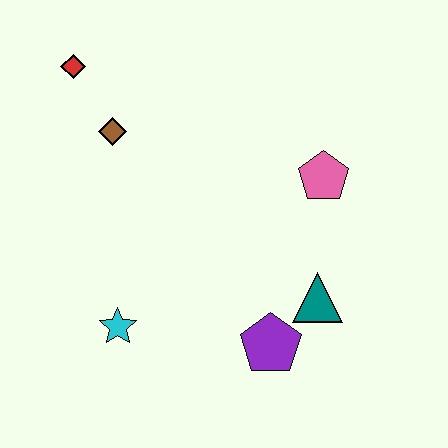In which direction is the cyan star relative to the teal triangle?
The cyan star is to the left of the teal triangle.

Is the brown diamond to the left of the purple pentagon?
Yes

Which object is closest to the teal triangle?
The purple pentagon is closest to the teal triangle.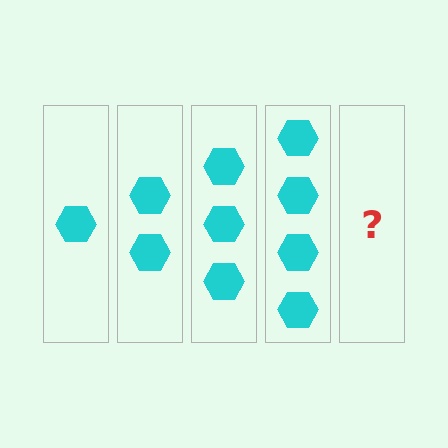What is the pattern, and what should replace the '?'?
The pattern is that each step adds one more hexagon. The '?' should be 5 hexagons.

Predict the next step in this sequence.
The next step is 5 hexagons.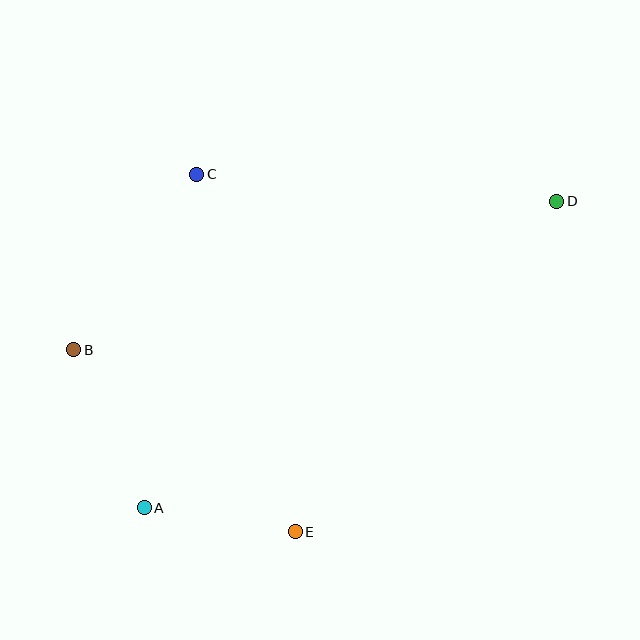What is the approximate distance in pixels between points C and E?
The distance between C and E is approximately 371 pixels.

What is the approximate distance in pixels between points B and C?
The distance between B and C is approximately 214 pixels.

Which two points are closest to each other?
Points A and E are closest to each other.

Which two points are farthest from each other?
Points A and D are farthest from each other.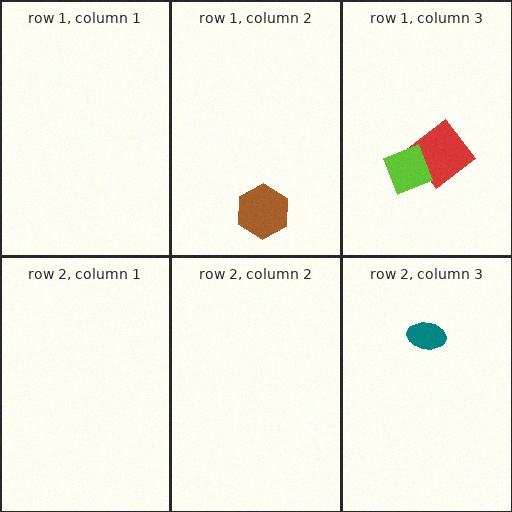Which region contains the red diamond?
The row 1, column 3 region.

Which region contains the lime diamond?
The row 1, column 3 region.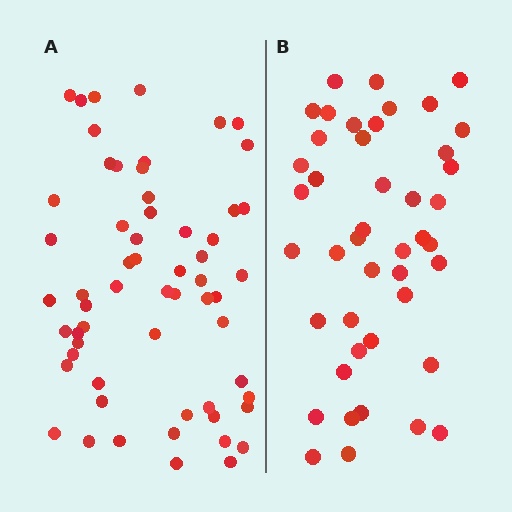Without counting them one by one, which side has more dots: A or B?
Region A (the left region) has more dots.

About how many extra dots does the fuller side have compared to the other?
Region A has approximately 15 more dots than region B.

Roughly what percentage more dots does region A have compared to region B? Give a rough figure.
About 35% more.